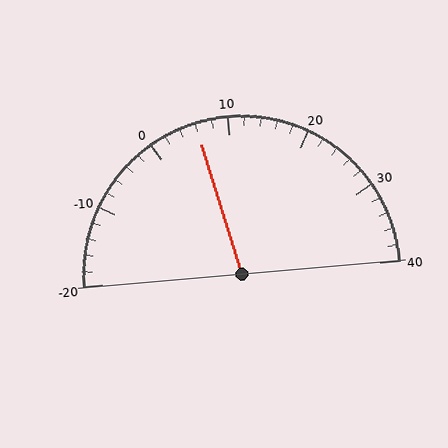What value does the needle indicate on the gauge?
The needle indicates approximately 6.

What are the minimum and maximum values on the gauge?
The gauge ranges from -20 to 40.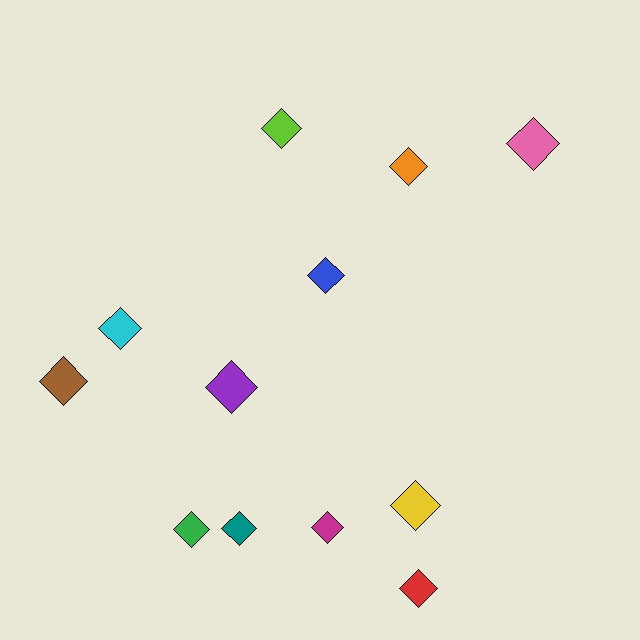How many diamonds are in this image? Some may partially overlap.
There are 12 diamonds.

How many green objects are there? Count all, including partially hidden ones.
There is 1 green object.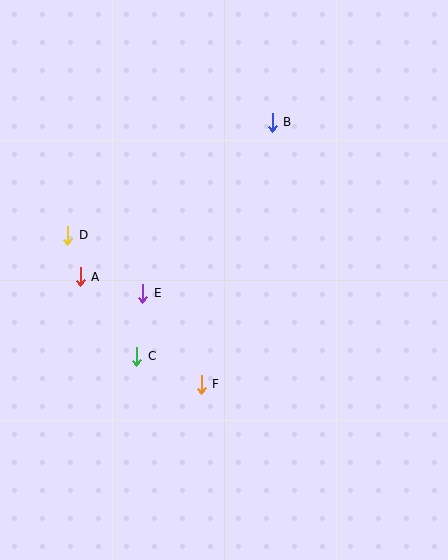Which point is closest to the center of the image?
Point E at (143, 293) is closest to the center.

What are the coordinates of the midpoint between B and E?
The midpoint between B and E is at (207, 208).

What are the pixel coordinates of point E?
Point E is at (143, 293).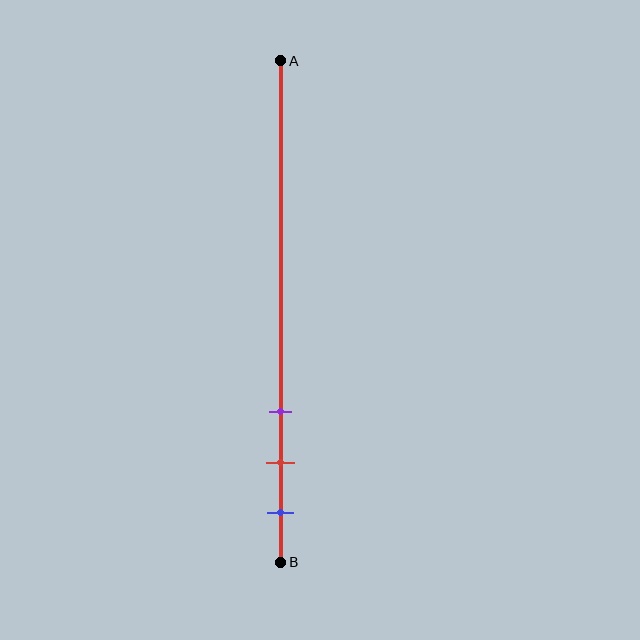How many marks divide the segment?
There are 3 marks dividing the segment.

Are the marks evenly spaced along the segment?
Yes, the marks are approximately evenly spaced.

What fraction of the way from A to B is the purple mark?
The purple mark is approximately 70% (0.7) of the way from A to B.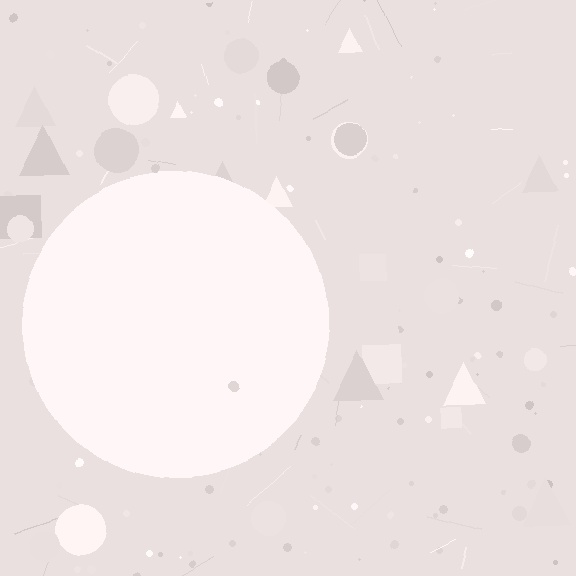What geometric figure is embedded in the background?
A circle is embedded in the background.